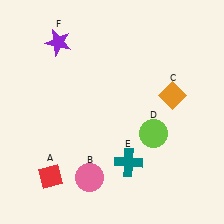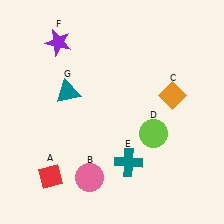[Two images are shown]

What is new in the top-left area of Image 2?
A teal triangle (G) was added in the top-left area of Image 2.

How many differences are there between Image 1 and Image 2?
There is 1 difference between the two images.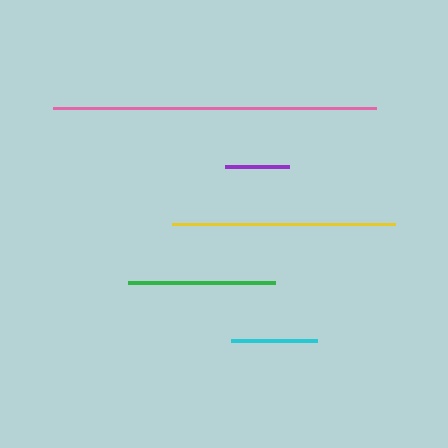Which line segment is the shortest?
The purple line is the shortest at approximately 63 pixels.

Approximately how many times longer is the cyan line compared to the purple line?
The cyan line is approximately 1.4 times the length of the purple line.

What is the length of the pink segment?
The pink segment is approximately 323 pixels long.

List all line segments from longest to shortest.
From longest to shortest: pink, yellow, green, cyan, purple.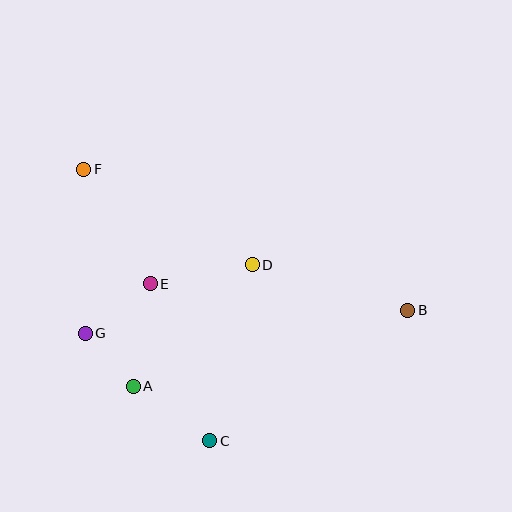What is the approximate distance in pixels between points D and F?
The distance between D and F is approximately 194 pixels.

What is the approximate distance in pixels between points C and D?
The distance between C and D is approximately 181 pixels.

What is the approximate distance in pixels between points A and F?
The distance between A and F is approximately 223 pixels.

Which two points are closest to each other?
Points A and G are closest to each other.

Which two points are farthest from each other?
Points B and F are farthest from each other.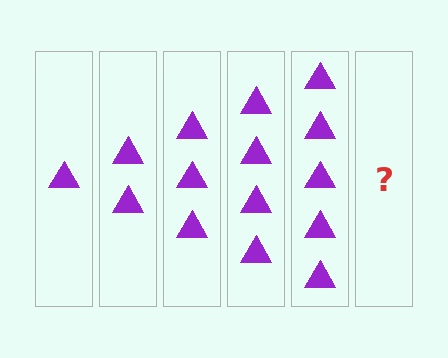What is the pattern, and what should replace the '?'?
The pattern is that each step adds one more triangle. The '?' should be 6 triangles.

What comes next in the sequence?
The next element should be 6 triangles.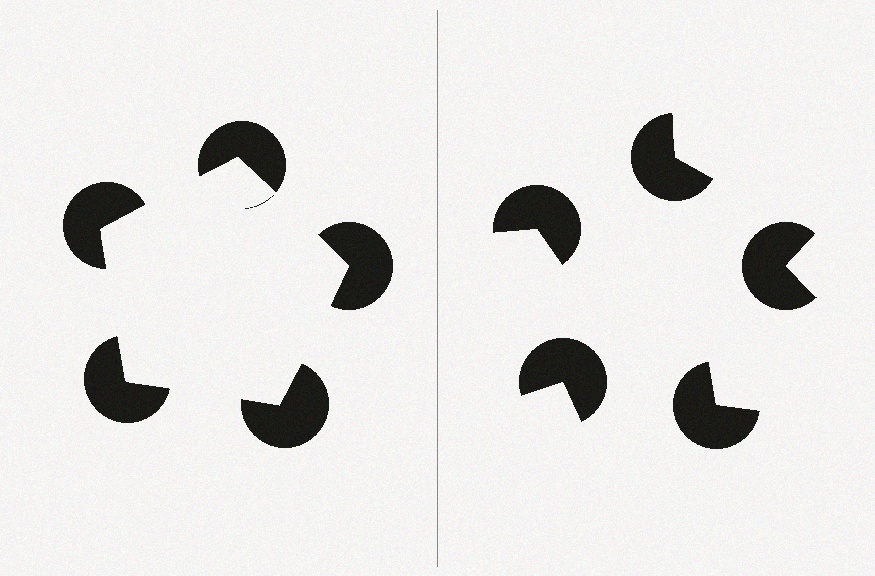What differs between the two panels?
The pac-man discs are positioned identically on both sides; only the wedge orientations differ. On the left they align to a pentagon; on the right they are misaligned.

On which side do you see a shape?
An illusory pentagon appears on the left side. On the right side the wedge cuts are rotated, so no coherent shape forms.